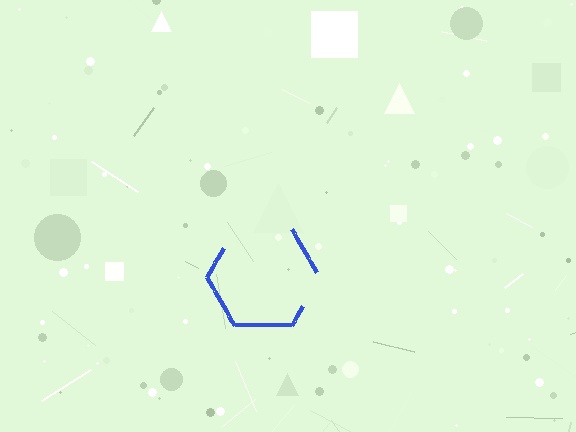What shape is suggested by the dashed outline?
The dashed outline suggests a hexagon.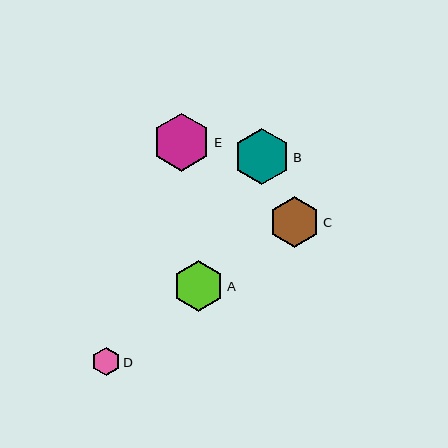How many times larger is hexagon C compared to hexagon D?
Hexagon C is approximately 1.8 times the size of hexagon D.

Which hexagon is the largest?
Hexagon E is the largest with a size of approximately 58 pixels.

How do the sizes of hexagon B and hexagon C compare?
Hexagon B and hexagon C are approximately the same size.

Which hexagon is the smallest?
Hexagon D is the smallest with a size of approximately 29 pixels.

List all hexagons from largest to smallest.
From largest to smallest: E, B, C, A, D.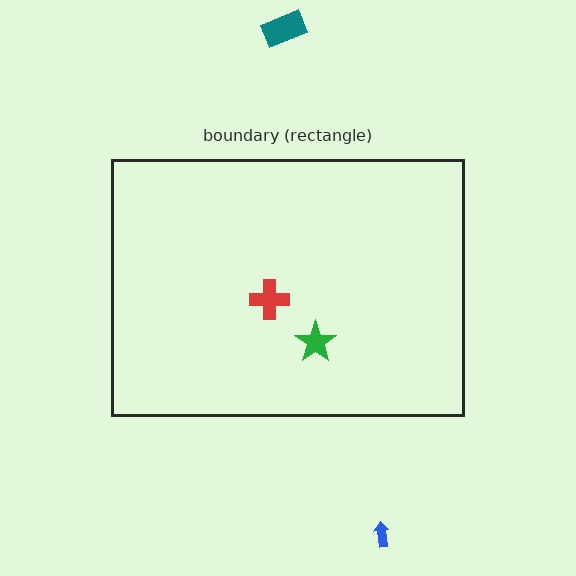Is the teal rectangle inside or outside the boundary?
Outside.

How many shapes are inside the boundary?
2 inside, 2 outside.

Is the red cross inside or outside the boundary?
Inside.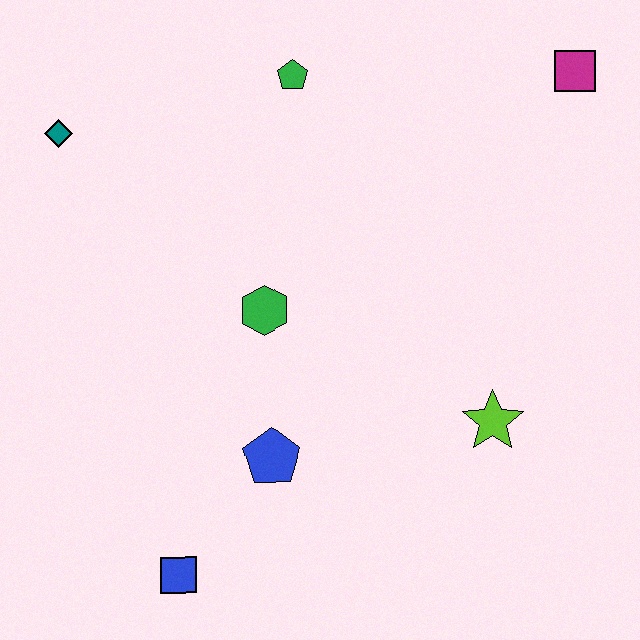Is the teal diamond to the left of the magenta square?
Yes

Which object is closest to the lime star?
The blue pentagon is closest to the lime star.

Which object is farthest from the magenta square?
The blue square is farthest from the magenta square.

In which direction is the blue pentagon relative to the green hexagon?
The blue pentagon is below the green hexagon.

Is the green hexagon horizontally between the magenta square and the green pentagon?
No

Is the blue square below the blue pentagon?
Yes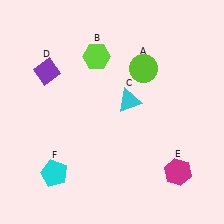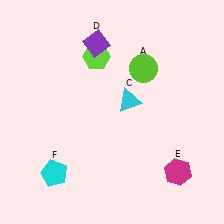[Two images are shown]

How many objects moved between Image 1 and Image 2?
1 object moved between the two images.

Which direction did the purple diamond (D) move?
The purple diamond (D) moved right.